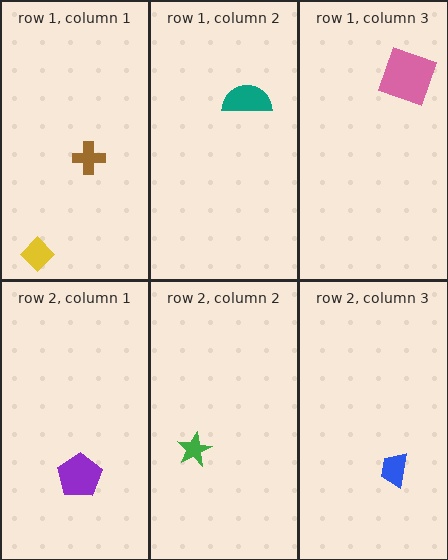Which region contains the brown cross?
The row 1, column 1 region.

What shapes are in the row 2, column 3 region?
The blue trapezoid.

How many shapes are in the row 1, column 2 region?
1.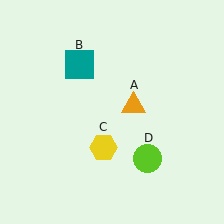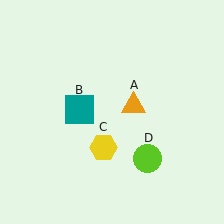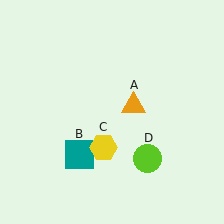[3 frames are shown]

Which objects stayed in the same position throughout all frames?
Orange triangle (object A) and yellow hexagon (object C) and lime circle (object D) remained stationary.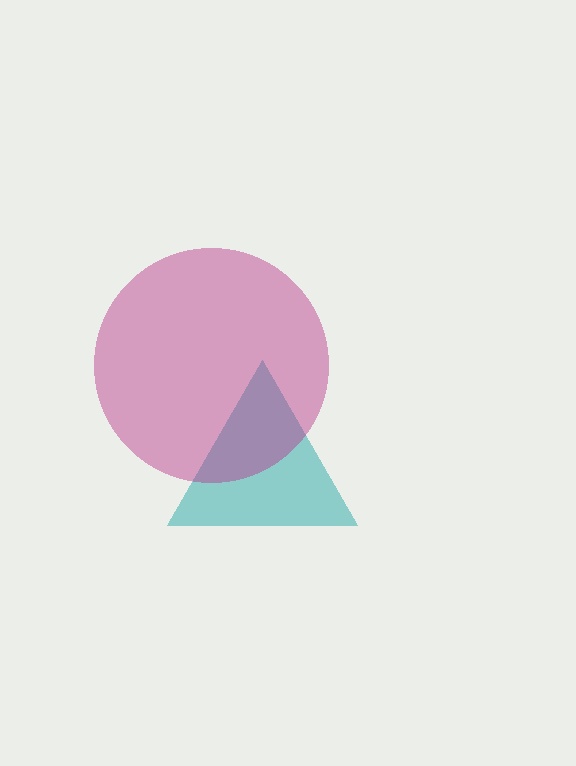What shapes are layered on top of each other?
The layered shapes are: a teal triangle, a magenta circle.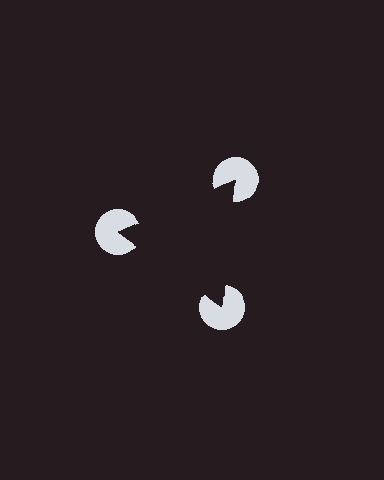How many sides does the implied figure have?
3 sides.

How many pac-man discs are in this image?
There are 3 — one at each vertex of the illusory triangle.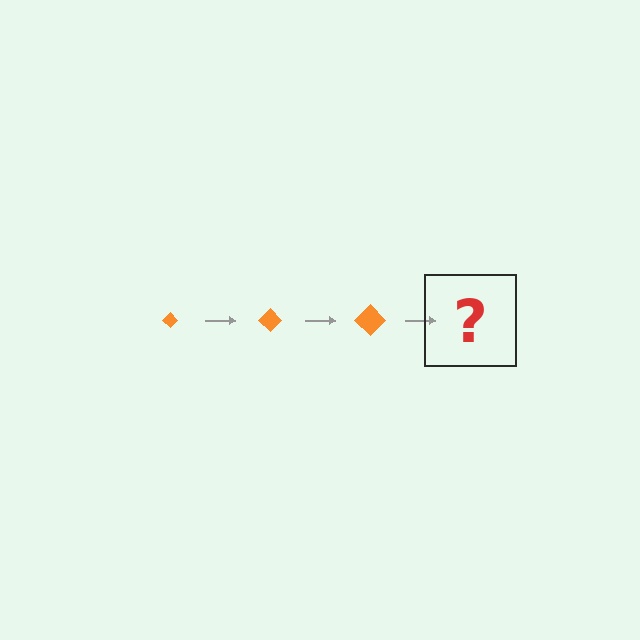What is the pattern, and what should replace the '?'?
The pattern is that the diamond gets progressively larger each step. The '?' should be an orange diamond, larger than the previous one.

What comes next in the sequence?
The next element should be an orange diamond, larger than the previous one.